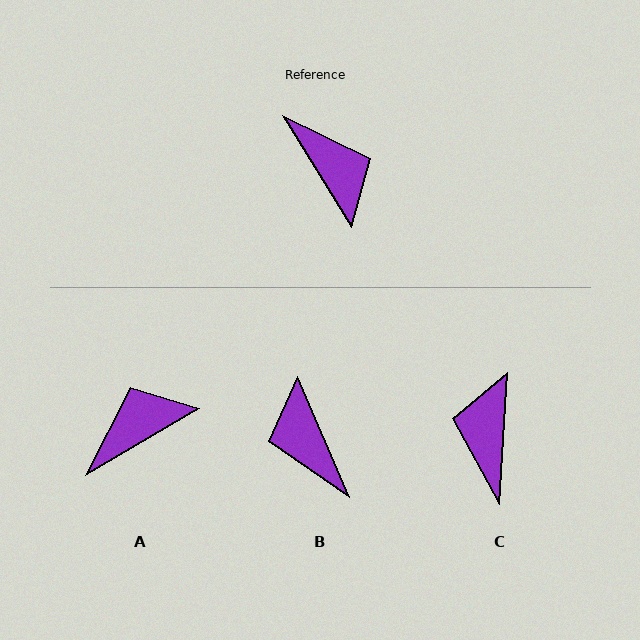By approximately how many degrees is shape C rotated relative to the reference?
Approximately 145 degrees counter-clockwise.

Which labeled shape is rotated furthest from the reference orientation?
B, about 172 degrees away.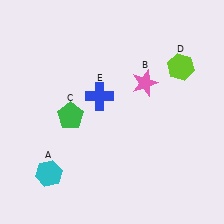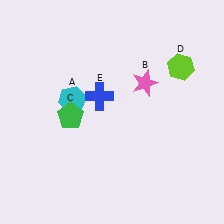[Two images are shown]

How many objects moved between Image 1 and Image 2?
1 object moved between the two images.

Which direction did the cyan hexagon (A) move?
The cyan hexagon (A) moved up.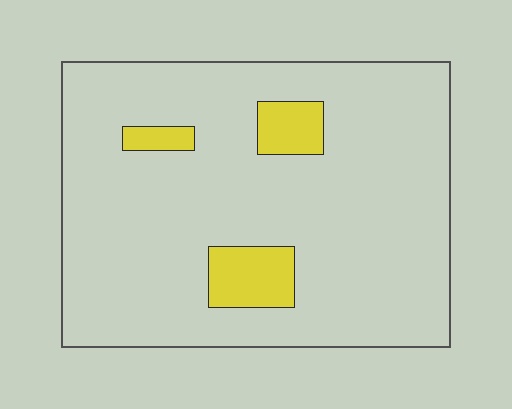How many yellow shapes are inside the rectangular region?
3.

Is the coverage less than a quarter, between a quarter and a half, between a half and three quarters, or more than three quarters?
Less than a quarter.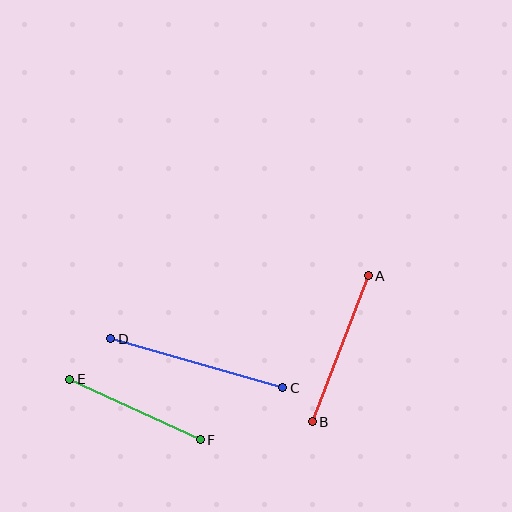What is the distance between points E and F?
The distance is approximately 144 pixels.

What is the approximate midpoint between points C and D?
The midpoint is at approximately (197, 363) pixels.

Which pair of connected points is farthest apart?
Points C and D are farthest apart.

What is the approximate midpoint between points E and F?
The midpoint is at approximately (135, 409) pixels.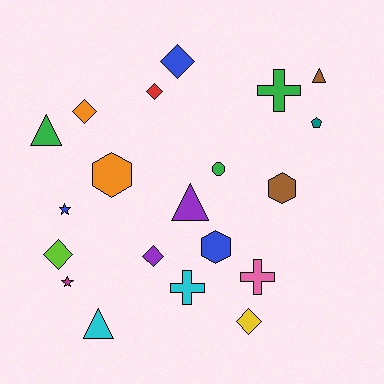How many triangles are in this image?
There are 4 triangles.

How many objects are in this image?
There are 20 objects.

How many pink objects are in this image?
There is 1 pink object.